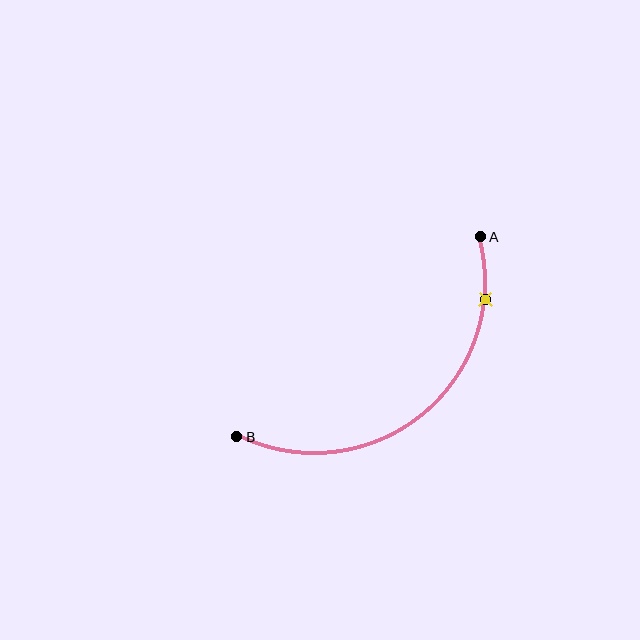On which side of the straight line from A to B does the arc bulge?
The arc bulges below and to the right of the straight line connecting A and B.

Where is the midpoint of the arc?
The arc midpoint is the point on the curve farthest from the straight line joining A and B. It sits below and to the right of that line.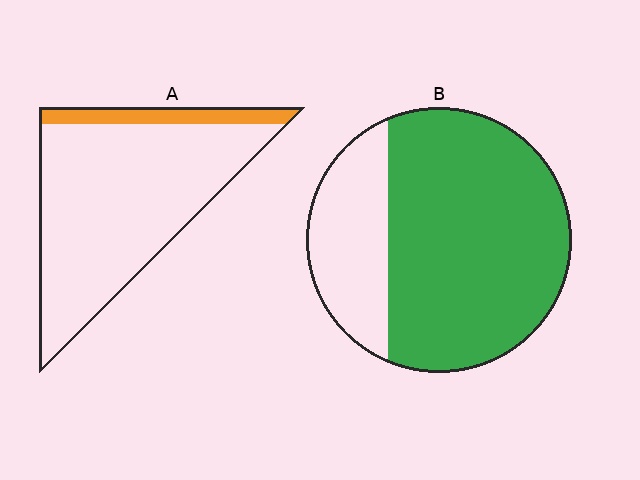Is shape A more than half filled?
No.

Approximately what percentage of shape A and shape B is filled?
A is approximately 10% and B is approximately 75%.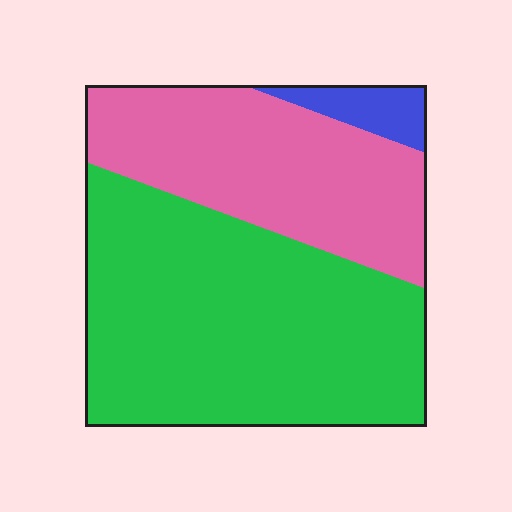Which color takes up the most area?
Green, at roughly 60%.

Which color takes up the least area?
Blue, at roughly 5%.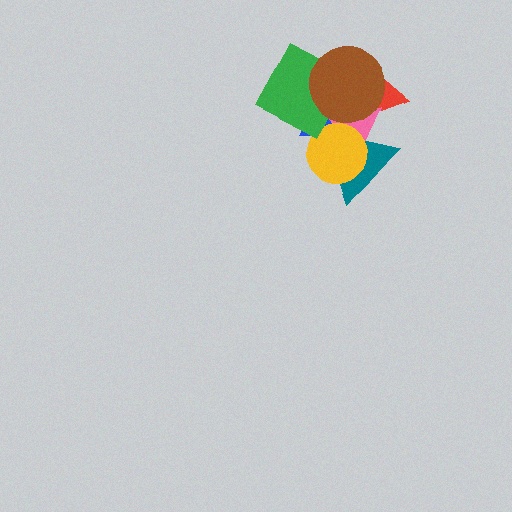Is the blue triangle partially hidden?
Yes, it is partially covered by another shape.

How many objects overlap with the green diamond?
5 objects overlap with the green diamond.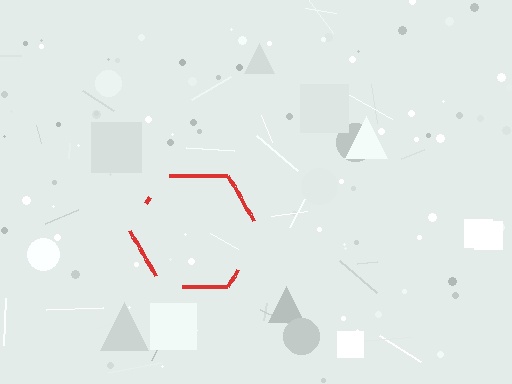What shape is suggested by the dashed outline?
The dashed outline suggests a hexagon.